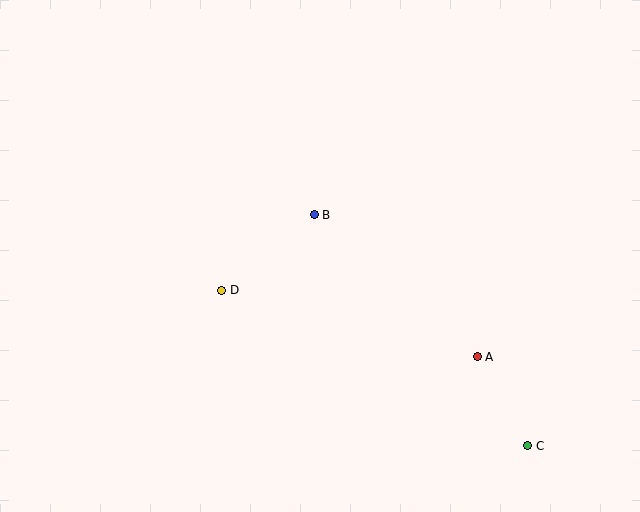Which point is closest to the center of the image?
Point B at (314, 215) is closest to the center.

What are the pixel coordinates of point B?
Point B is at (314, 215).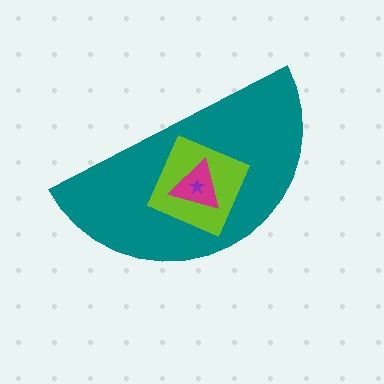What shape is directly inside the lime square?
The magenta triangle.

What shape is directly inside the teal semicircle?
The lime square.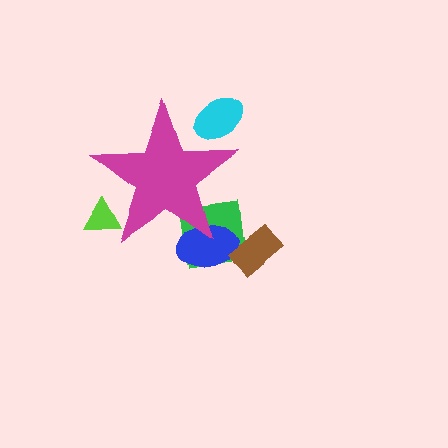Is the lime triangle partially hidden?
Yes, the lime triangle is partially hidden behind the magenta star.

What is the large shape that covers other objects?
A magenta star.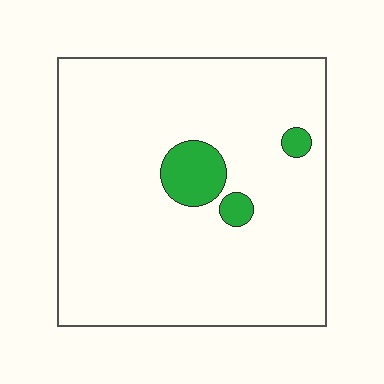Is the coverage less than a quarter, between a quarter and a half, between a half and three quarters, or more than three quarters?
Less than a quarter.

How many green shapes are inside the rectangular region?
3.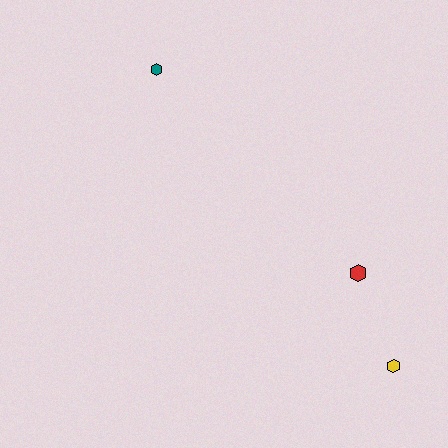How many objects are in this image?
There are 3 objects.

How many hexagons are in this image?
There are 3 hexagons.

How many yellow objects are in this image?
There is 1 yellow object.